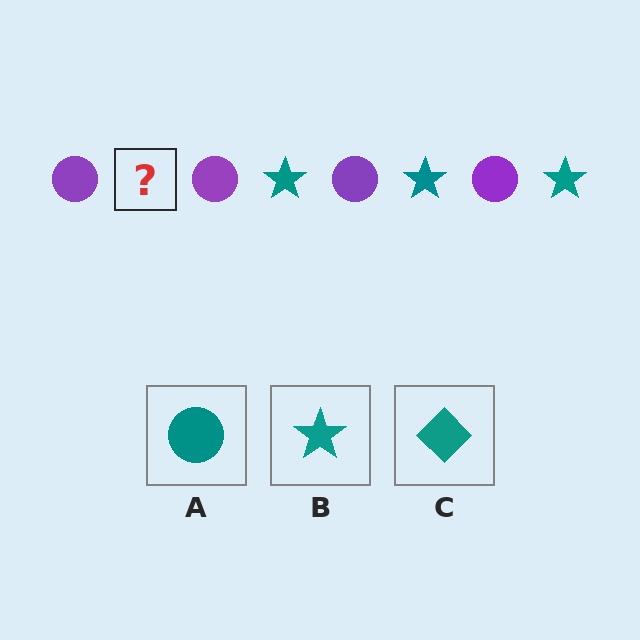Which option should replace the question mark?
Option B.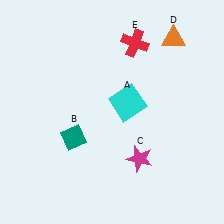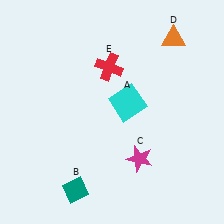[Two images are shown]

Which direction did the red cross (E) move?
The red cross (E) moved left.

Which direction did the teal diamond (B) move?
The teal diamond (B) moved down.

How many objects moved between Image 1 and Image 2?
2 objects moved between the two images.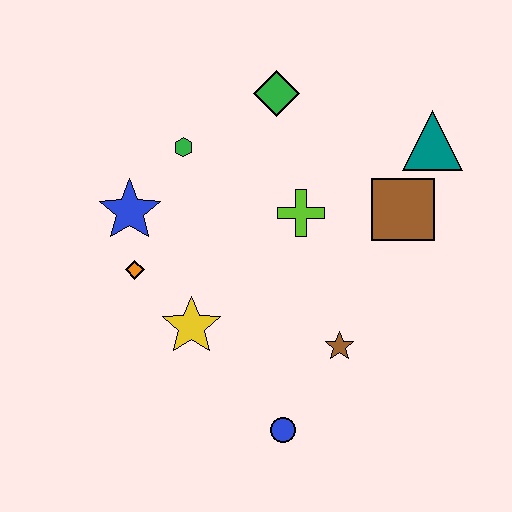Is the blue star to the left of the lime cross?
Yes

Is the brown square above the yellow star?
Yes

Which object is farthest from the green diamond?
The blue circle is farthest from the green diamond.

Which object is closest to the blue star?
The orange diamond is closest to the blue star.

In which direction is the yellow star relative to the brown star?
The yellow star is to the left of the brown star.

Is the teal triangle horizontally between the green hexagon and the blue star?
No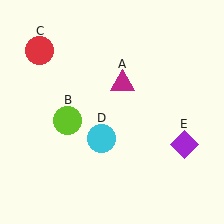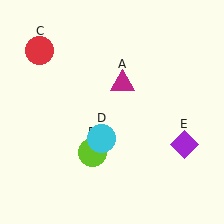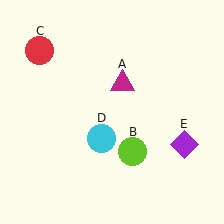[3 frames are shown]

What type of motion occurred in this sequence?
The lime circle (object B) rotated counterclockwise around the center of the scene.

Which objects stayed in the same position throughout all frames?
Magenta triangle (object A) and red circle (object C) and cyan circle (object D) and purple diamond (object E) remained stationary.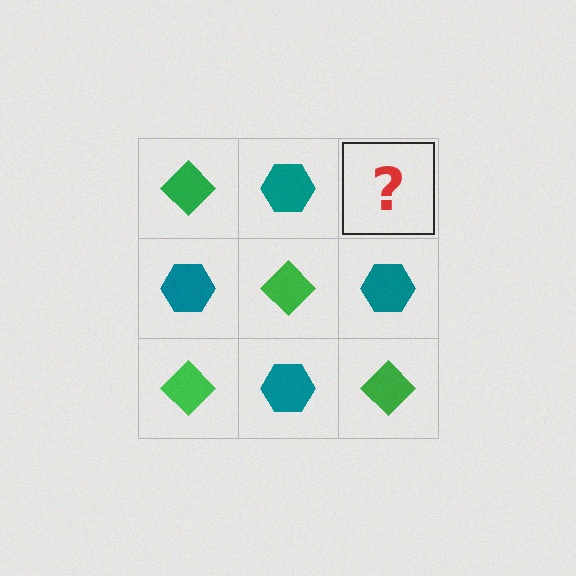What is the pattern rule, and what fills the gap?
The rule is that it alternates green diamond and teal hexagon in a checkerboard pattern. The gap should be filled with a green diamond.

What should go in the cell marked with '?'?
The missing cell should contain a green diamond.